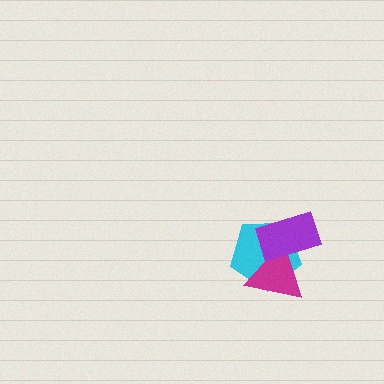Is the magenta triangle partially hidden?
Yes, it is partially covered by another shape.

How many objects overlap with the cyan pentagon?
2 objects overlap with the cyan pentagon.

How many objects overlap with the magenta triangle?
2 objects overlap with the magenta triangle.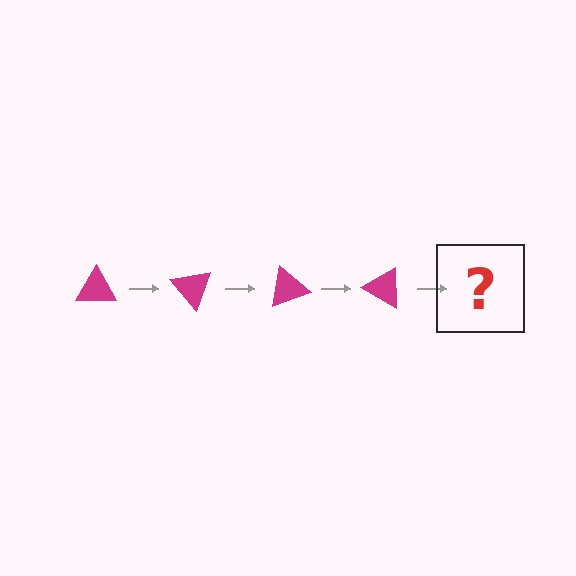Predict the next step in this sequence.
The next step is a magenta triangle rotated 200 degrees.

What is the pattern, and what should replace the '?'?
The pattern is that the triangle rotates 50 degrees each step. The '?' should be a magenta triangle rotated 200 degrees.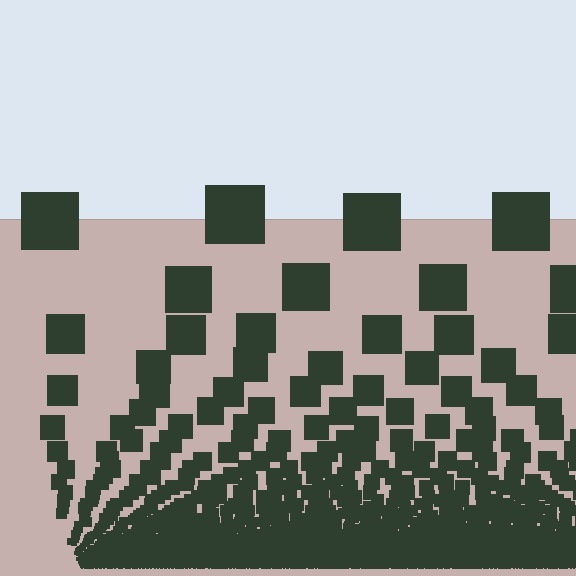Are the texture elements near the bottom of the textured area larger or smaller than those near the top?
Smaller. The gradient is inverted — elements near the bottom are smaller and denser.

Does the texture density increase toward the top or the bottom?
Density increases toward the bottom.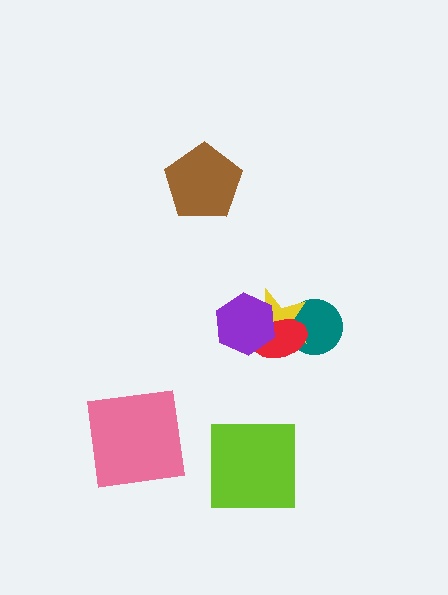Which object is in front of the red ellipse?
The purple hexagon is in front of the red ellipse.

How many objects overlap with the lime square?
0 objects overlap with the lime square.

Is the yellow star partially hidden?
Yes, it is partially covered by another shape.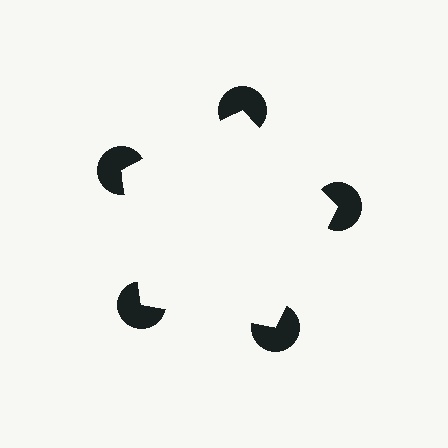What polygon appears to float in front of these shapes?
An illusory pentagon — its edges are inferred from the aligned wedge cuts in the pac-man discs, not physically drawn.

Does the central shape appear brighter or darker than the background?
It typically appears slightly brighter than the background, even though no actual brightness change is drawn.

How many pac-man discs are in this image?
There are 5 — one at each vertex of the illusory pentagon.